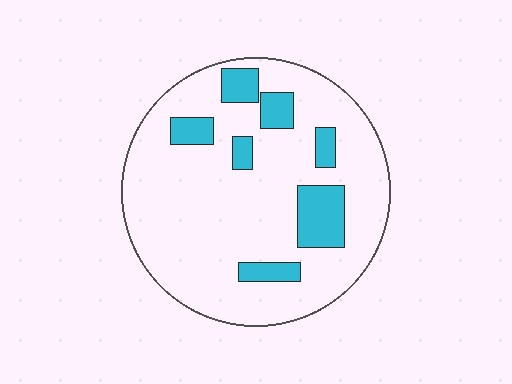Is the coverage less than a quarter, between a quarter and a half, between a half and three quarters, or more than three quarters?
Less than a quarter.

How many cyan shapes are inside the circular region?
7.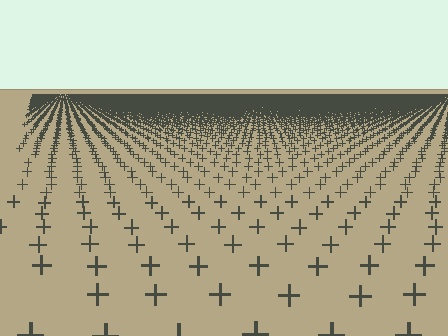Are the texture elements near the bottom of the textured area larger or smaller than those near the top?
Larger. Near the bottom, elements are closer to the viewer and appear at a bigger on-screen size.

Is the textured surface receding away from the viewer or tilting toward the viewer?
The surface is receding away from the viewer. Texture elements get smaller and denser toward the top.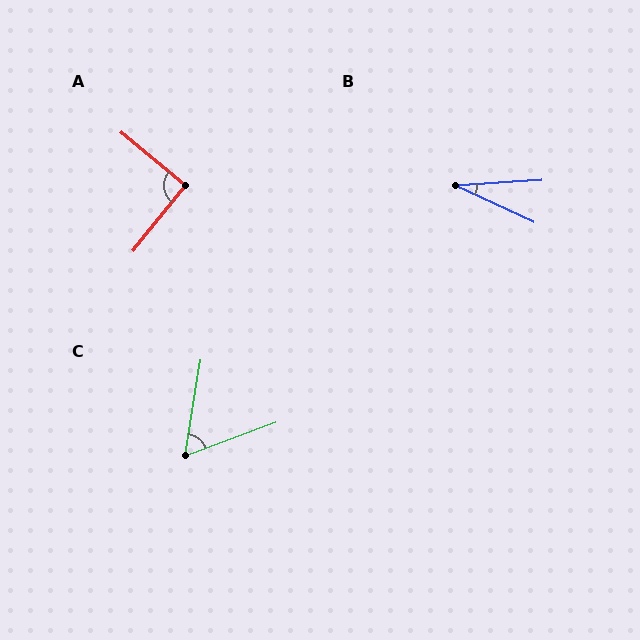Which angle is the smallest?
B, at approximately 29 degrees.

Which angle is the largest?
A, at approximately 91 degrees.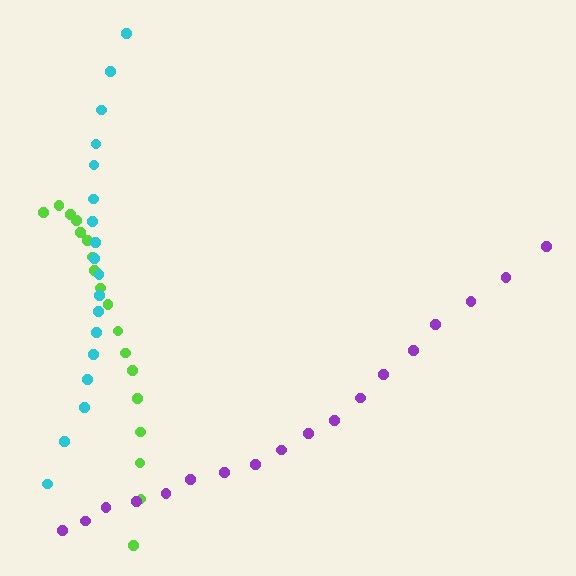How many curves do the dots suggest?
There are 3 distinct paths.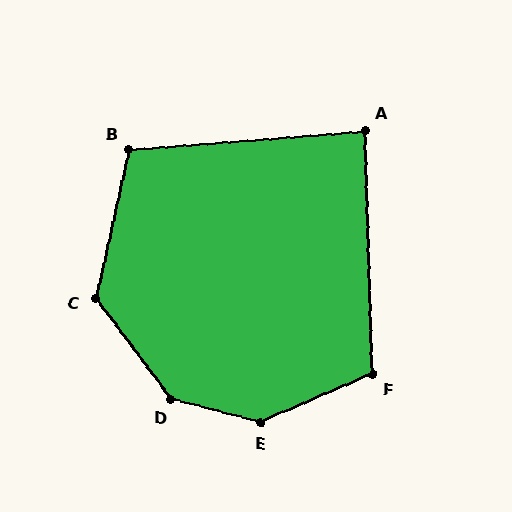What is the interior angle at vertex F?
Approximately 111 degrees (obtuse).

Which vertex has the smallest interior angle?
A, at approximately 87 degrees.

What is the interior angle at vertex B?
Approximately 107 degrees (obtuse).